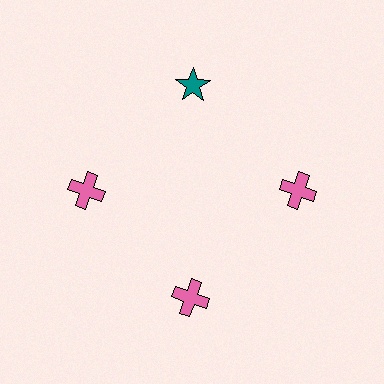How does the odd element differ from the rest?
It differs in both color (teal instead of pink) and shape (star instead of cross).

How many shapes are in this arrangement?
There are 4 shapes arranged in a ring pattern.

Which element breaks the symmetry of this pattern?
The teal star at roughly the 12 o'clock position breaks the symmetry. All other shapes are pink crosses.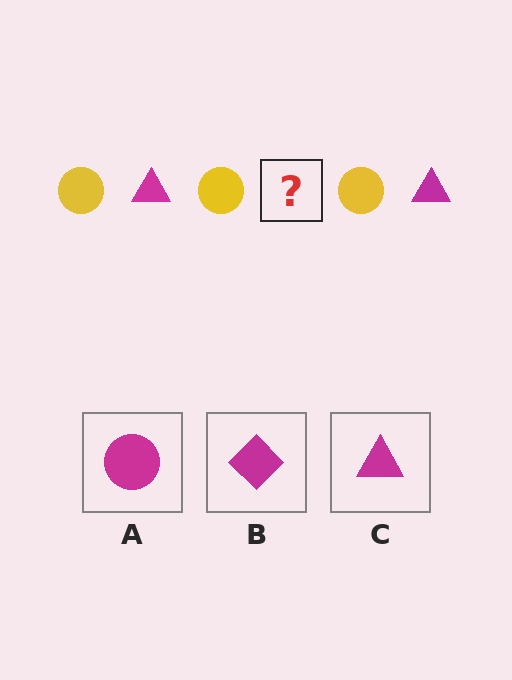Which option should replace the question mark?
Option C.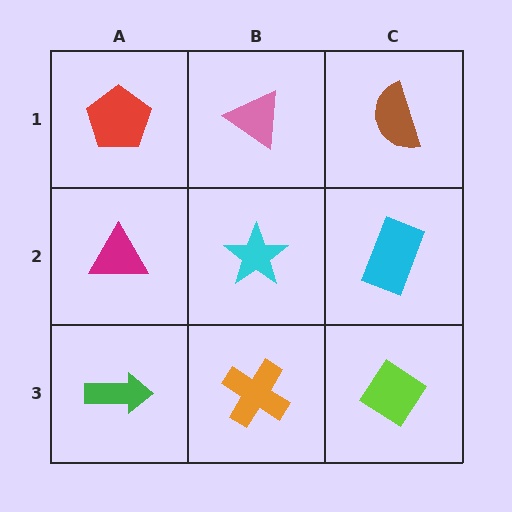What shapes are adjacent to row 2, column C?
A brown semicircle (row 1, column C), a lime diamond (row 3, column C), a cyan star (row 2, column B).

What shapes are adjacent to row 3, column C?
A cyan rectangle (row 2, column C), an orange cross (row 3, column B).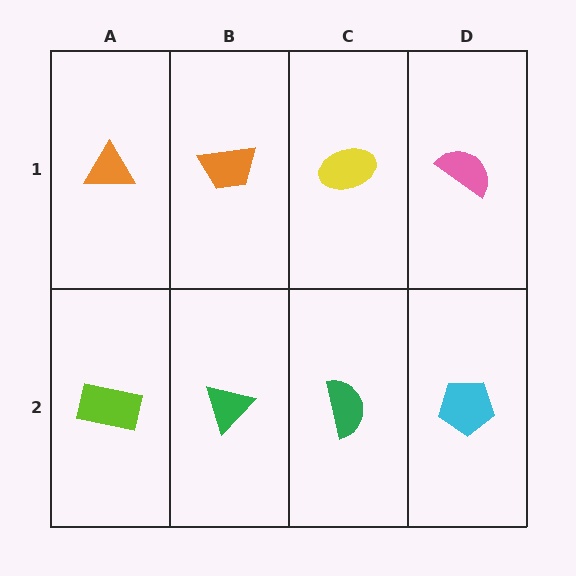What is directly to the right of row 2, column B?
A green semicircle.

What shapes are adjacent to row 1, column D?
A cyan pentagon (row 2, column D), a yellow ellipse (row 1, column C).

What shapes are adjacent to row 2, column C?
A yellow ellipse (row 1, column C), a green triangle (row 2, column B), a cyan pentagon (row 2, column D).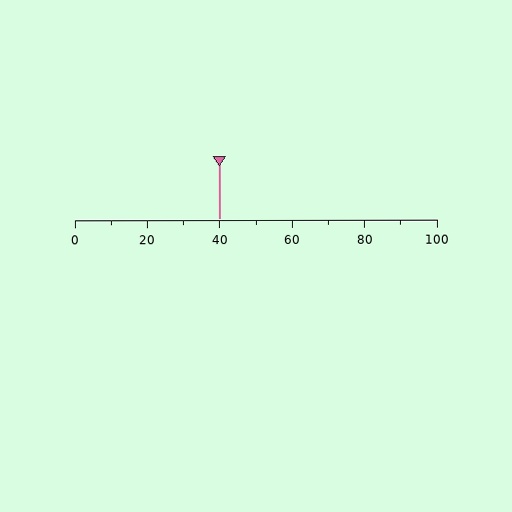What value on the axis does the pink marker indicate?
The marker indicates approximately 40.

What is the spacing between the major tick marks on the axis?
The major ticks are spaced 20 apart.